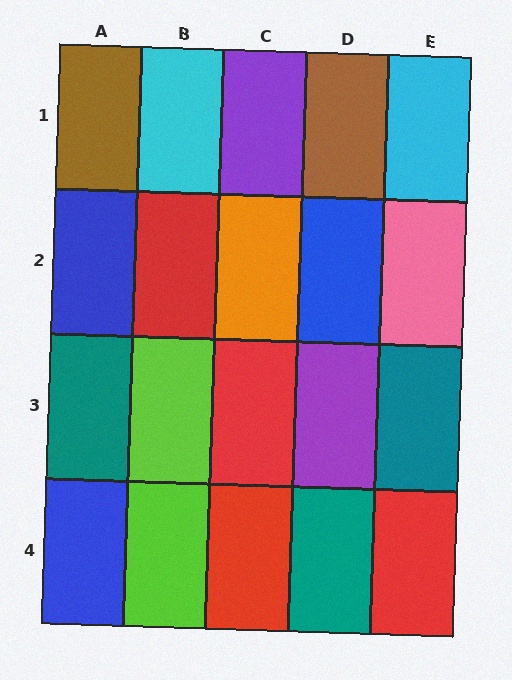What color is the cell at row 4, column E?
Red.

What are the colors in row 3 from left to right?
Teal, lime, red, purple, teal.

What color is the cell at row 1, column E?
Cyan.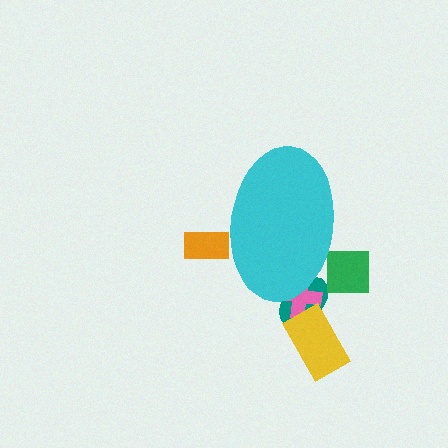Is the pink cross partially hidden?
Yes, the pink cross is partially hidden behind the cyan ellipse.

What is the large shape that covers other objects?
A cyan ellipse.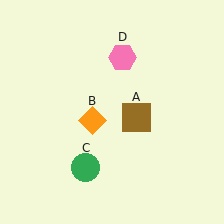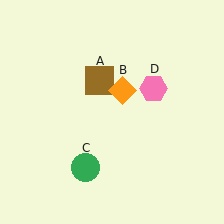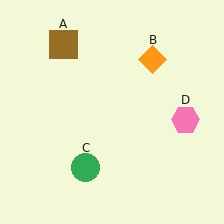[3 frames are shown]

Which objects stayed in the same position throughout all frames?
Green circle (object C) remained stationary.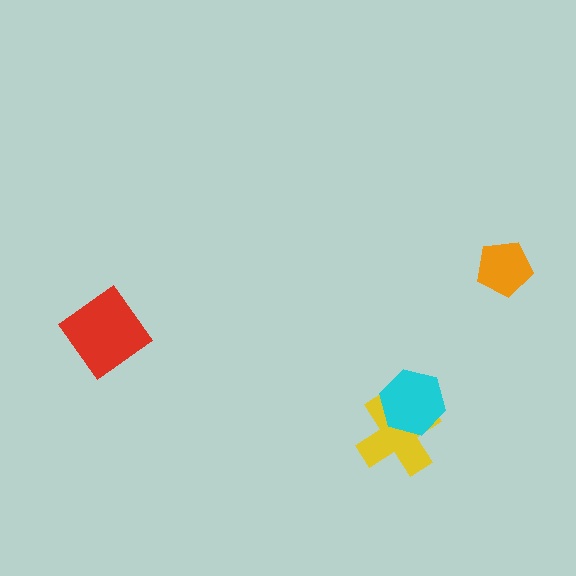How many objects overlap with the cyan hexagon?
1 object overlaps with the cyan hexagon.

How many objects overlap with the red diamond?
0 objects overlap with the red diamond.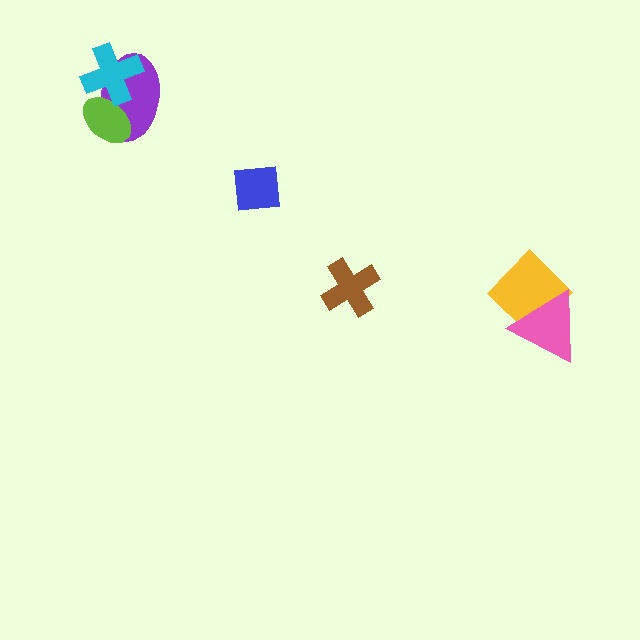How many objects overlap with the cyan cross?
2 objects overlap with the cyan cross.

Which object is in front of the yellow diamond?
The pink triangle is in front of the yellow diamond.